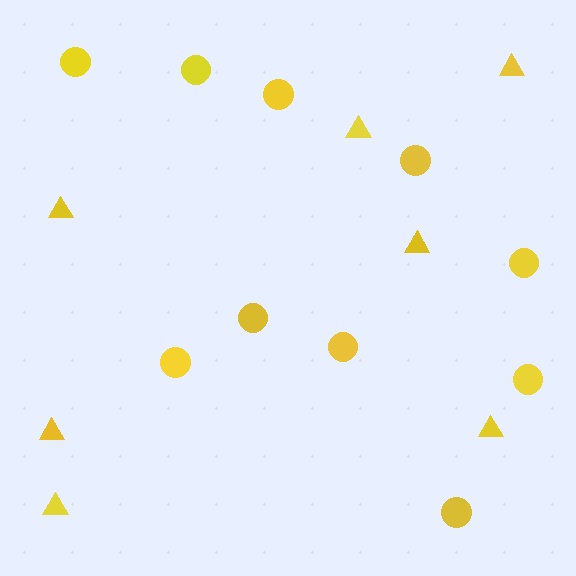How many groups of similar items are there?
There are 2 groups: one group of triangles (7) and one group of circles (10).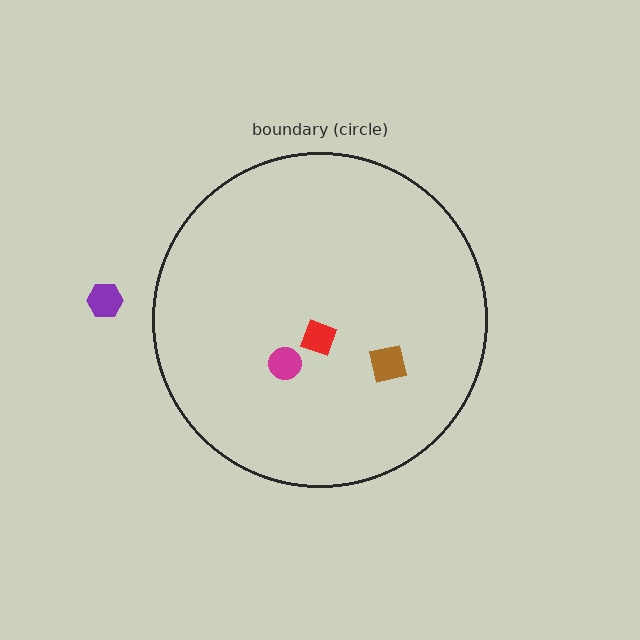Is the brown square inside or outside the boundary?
Inside.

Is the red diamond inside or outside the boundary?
Inside.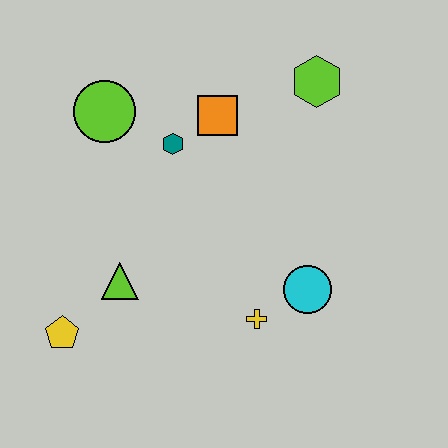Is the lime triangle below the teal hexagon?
Yes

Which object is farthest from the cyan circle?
The lime circle is farthest from the cyan circle.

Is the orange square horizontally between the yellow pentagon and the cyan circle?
Yes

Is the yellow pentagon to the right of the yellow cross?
No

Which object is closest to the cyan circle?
The yellow cross is closest to the cyan circle.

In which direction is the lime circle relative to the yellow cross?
The lime circle is above the yellow cross.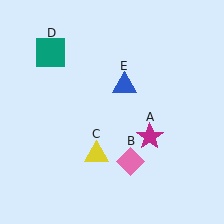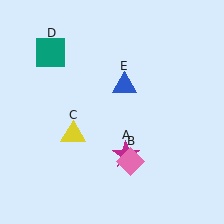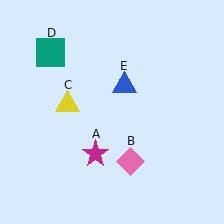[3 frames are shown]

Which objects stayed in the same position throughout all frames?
Pink diamond (object B) and teal square (object D) and blue triangle (object E) remained stationary.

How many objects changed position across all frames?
2 objects changed position: magenta star (object A), yellow triangle (object C).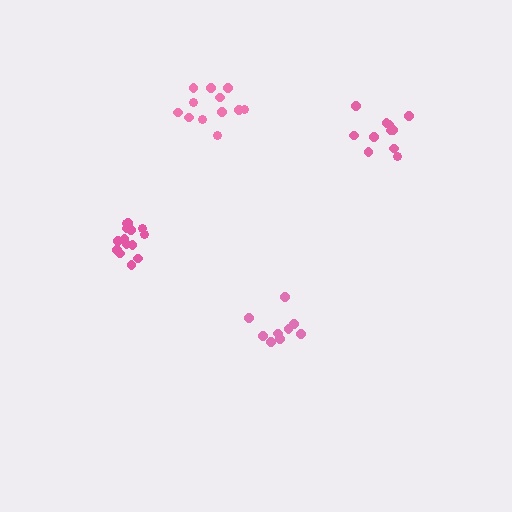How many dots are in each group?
Group 1: 14 dots, Group 2: 12 dots, Group 3: 11 dots, Group 4: 9 dots (46 total).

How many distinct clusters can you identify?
There are 4 distinct clusters.